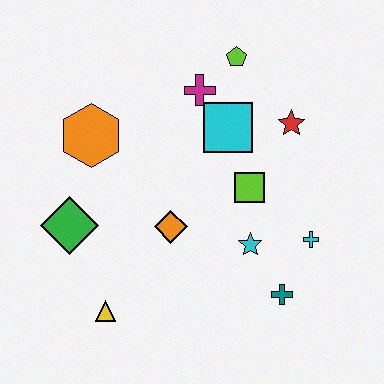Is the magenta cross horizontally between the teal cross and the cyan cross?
No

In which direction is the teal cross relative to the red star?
The teal cross is below the red star.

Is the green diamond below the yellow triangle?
No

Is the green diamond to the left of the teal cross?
Yes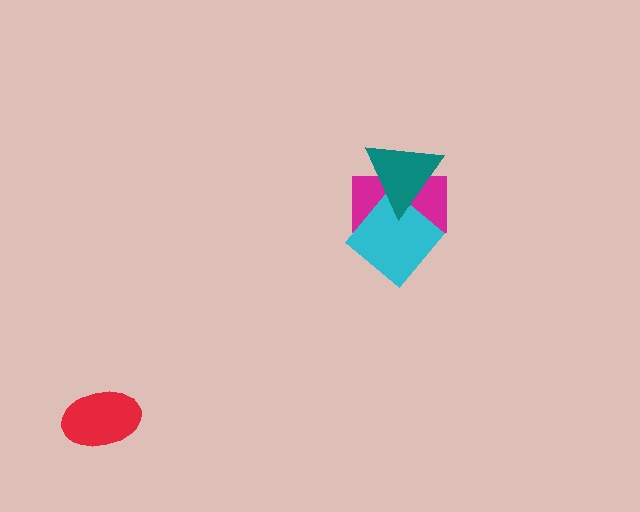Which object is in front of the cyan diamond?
The teal triangle is in front of the cyan diamond.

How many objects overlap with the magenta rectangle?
2 objects overlap with the magenta rectangle.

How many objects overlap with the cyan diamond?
2 objects overlap with the cyan diamond.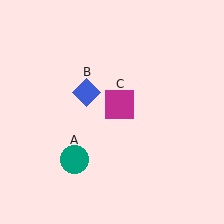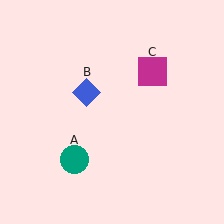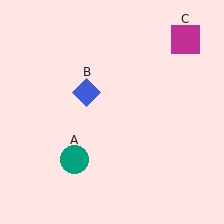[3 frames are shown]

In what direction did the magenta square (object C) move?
The magenta square (object C) moved up and to the right.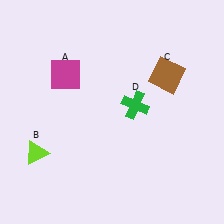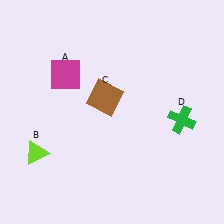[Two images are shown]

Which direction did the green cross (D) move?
The green cross (D) moved right.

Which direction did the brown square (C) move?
The brown square (C) moved left.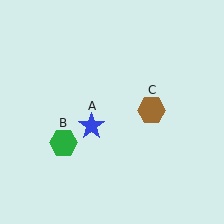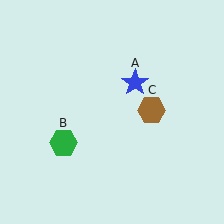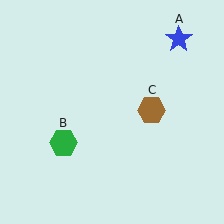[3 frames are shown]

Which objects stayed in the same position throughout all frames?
Green hexagon (object B) and brown hexagon (object C) remained stationary.